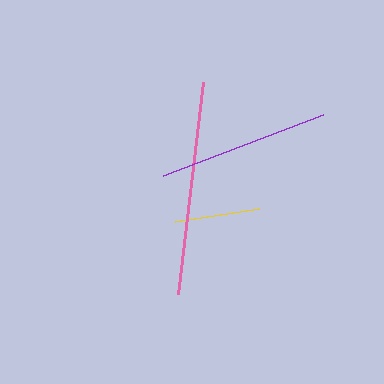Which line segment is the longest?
The pink line is the longest at approximately 213 pixels.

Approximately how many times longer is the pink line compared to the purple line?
The pink line is approximately 1.2 times the length of the purple line.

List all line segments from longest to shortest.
From longest to shortest: pink, purple, yellow.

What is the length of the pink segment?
The pink segment is approximately 213 pixels long.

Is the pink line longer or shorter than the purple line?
The pink line is longer than the purple line.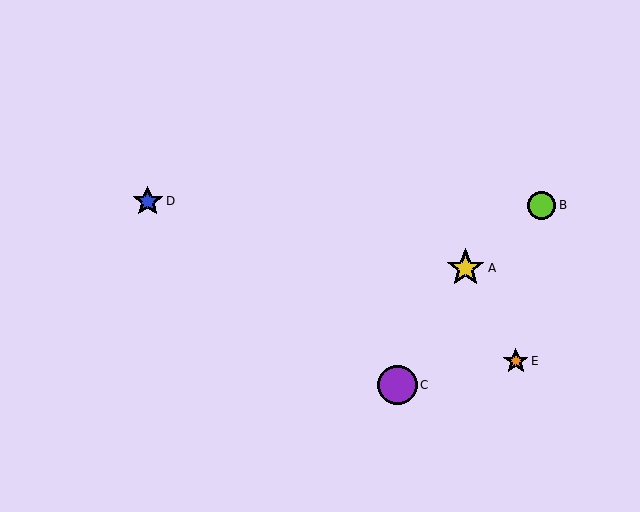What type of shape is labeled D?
Shape D is a blue star.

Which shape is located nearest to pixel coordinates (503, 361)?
The orange star (labeled E) at (516, 361) is nearest to that location.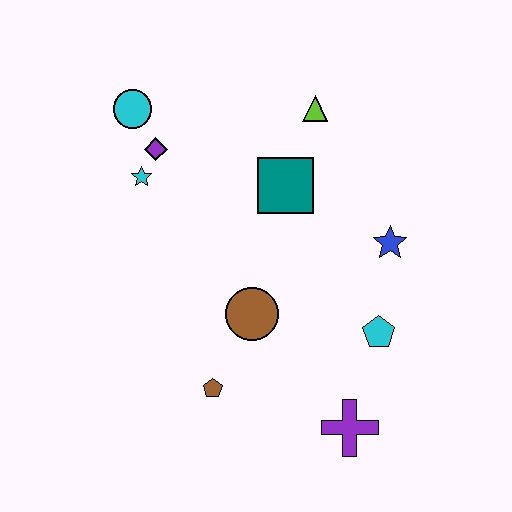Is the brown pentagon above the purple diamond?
No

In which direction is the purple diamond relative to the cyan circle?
The purple diamond is below the cyan circle.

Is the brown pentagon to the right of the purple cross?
No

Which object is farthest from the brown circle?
The cyan circle is farthest from the brown circle.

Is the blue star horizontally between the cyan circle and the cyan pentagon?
No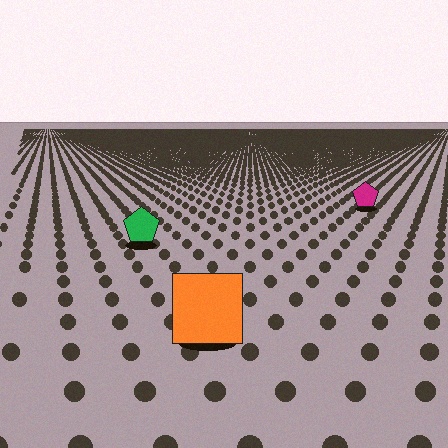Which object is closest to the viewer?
The orange square is closest. The texture marks near it are larger and more spread out.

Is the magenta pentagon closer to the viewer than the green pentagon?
No. The green pentagon is closer — you can tell from the texture gradient: the ground texture is coarser near it.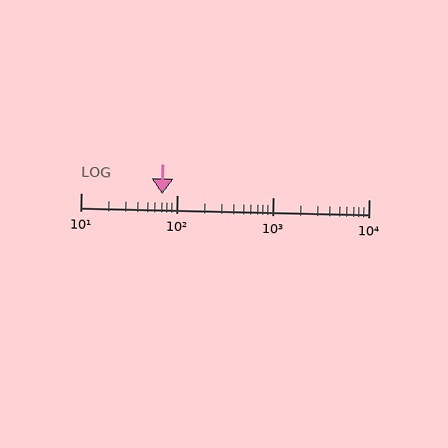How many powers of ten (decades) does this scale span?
The scale spans 3 decades, from 10 to 10000.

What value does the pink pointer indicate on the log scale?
The pointer indicates approximately 70.